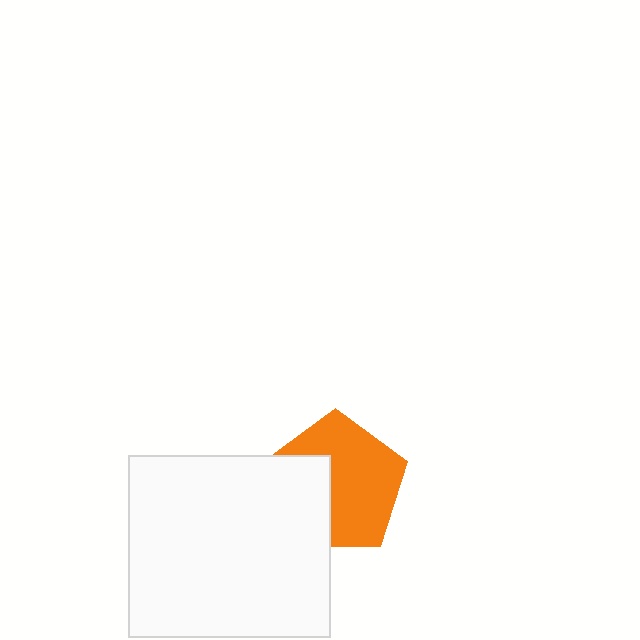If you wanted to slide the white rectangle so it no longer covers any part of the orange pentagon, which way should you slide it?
Slide it left — that is the most direct way to separate the two shapes.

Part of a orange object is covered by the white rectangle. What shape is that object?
It is a pentagon.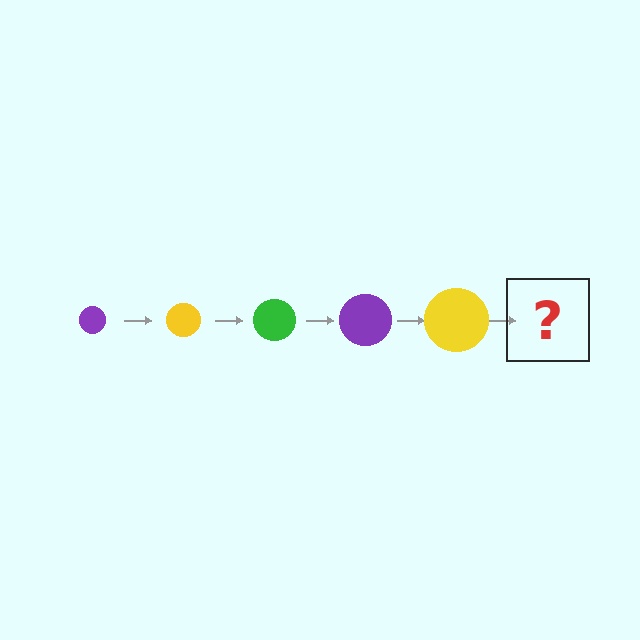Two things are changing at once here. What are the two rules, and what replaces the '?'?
The two rules are that the circle grows larger each step and the color cycles through purple, yellow, and green. The '?' should be a green circle, larger than the previous one.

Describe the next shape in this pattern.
It should be a green circle, larger than the previous one.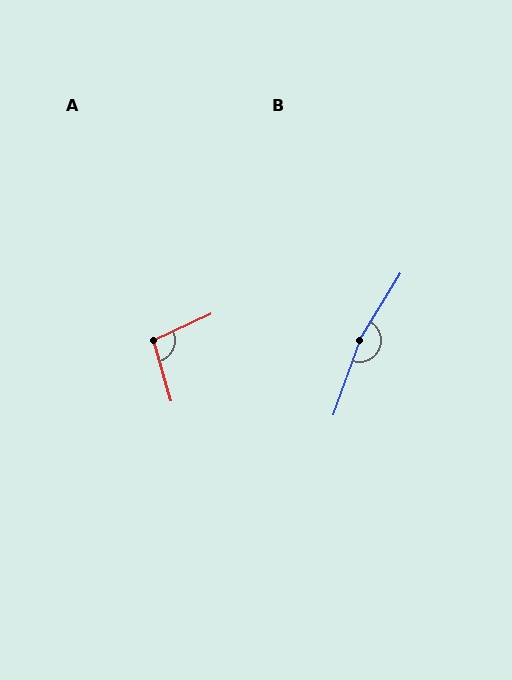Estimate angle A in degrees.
Approximately 99 degrees.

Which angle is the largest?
B, at approximately 168 degrees.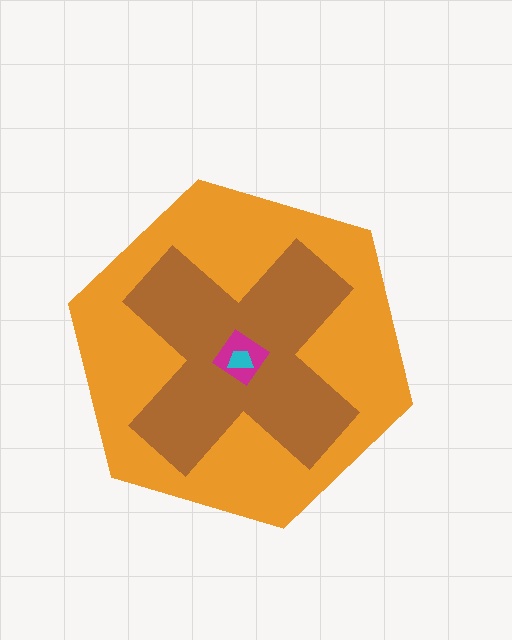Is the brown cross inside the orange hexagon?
Yes.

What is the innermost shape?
The cyan trapezoid.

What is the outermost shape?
The orange hexagon.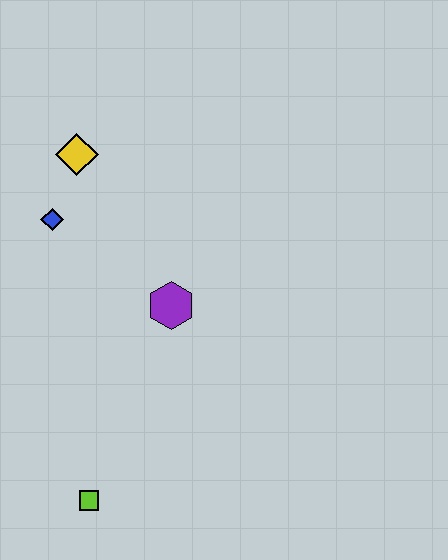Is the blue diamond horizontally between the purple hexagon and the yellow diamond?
No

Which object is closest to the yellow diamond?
The blue diamond is closest to the yellow diamond.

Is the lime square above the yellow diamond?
No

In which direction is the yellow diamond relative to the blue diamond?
The yellow diamond is above the blue diamond.